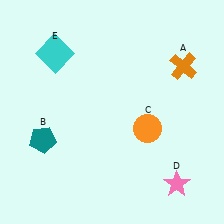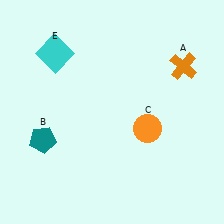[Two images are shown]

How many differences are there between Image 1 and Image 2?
There is 1 difference between the two images.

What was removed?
The pink star (D) was removed in Image 2.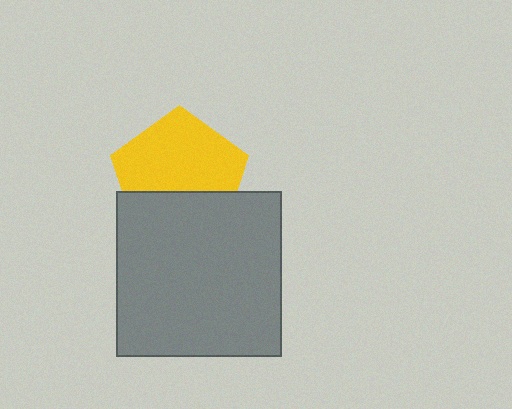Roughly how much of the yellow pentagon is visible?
About half of it is visible (roughly 64%).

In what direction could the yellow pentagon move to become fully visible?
The yellow pentagon could move up. That would shift it out from behind the gray square entirely.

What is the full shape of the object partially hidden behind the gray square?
The partially hidden object is a yellow pentagon.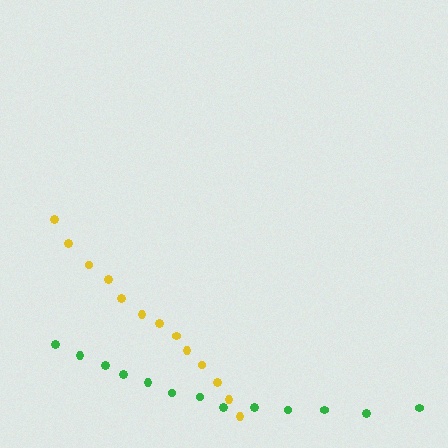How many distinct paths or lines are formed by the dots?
There are 2 distinct paths.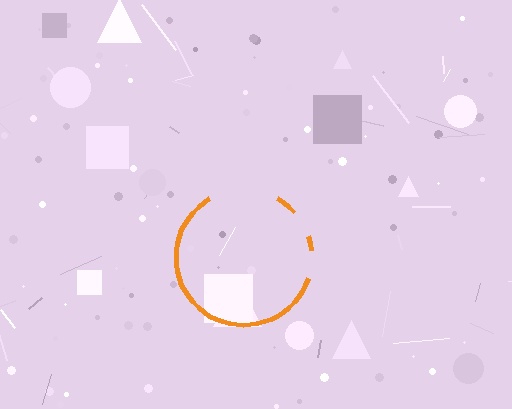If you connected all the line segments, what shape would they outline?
They would outline a circle.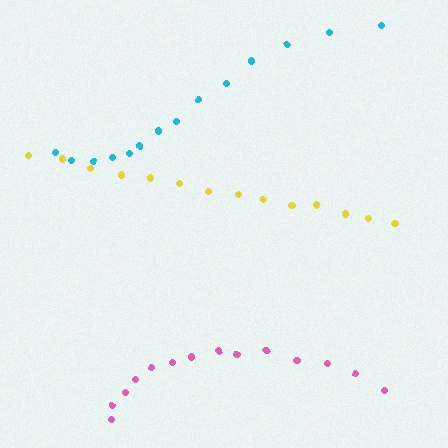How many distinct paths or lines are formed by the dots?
There are 3 distinct paths.